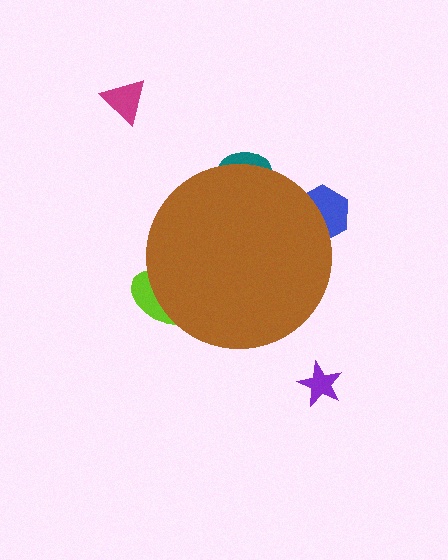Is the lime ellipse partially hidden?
Yes, the lime ellipse is partially hidden behind the brown circle.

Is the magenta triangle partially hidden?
No, the magenta triangle is fully visible.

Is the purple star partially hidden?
No, the purple star is fully visible.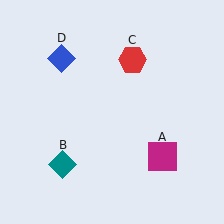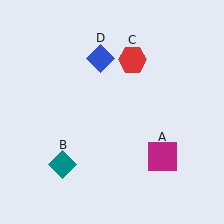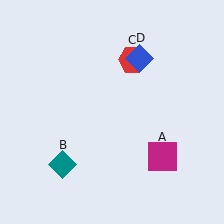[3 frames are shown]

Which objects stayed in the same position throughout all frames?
Magenta square (object A) and teal diamond (object B) and red hexagon (object C) remained stationary.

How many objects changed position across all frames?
1 object changed position: blue diamond (object D).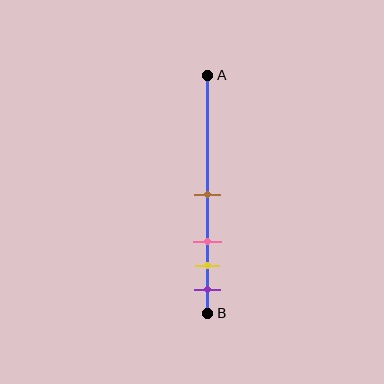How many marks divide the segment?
There are 4 marks dividing the segment.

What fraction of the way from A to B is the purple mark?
The purple mark is approximately 90% (0.9) of the way from A to B.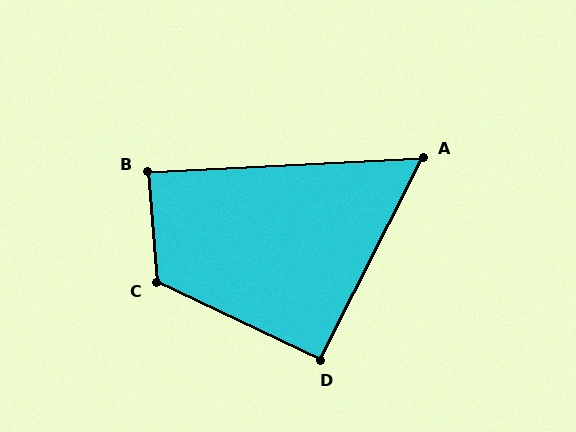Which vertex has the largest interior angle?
C, at approximately 120 degrees.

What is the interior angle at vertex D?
Approximately 92 degrees (approximately right).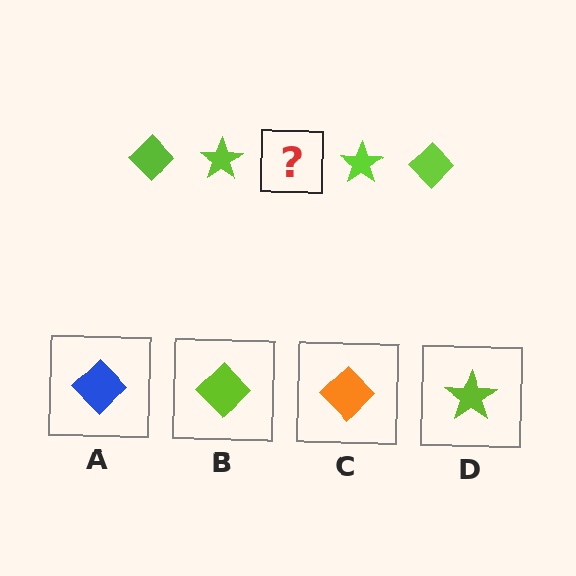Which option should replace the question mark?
Option B.